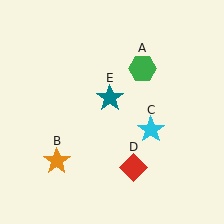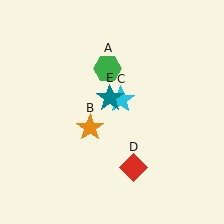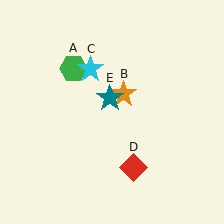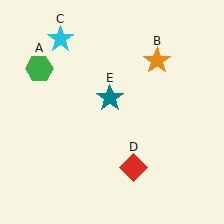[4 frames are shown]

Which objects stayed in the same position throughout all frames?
Red diamond (object D) and teal star (object E) remained stationary.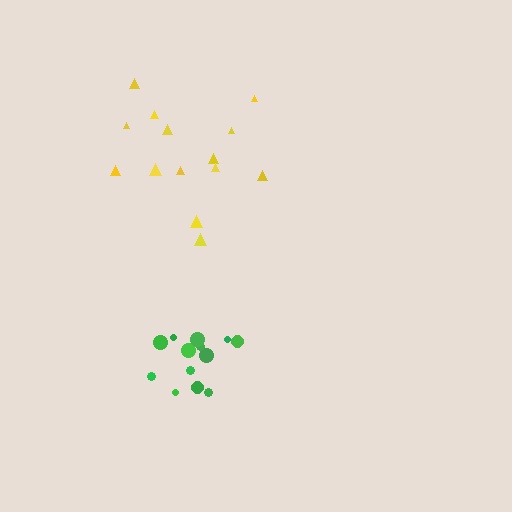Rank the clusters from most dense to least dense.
green, yellow.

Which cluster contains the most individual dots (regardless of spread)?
Yellow (14).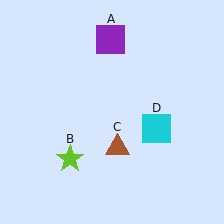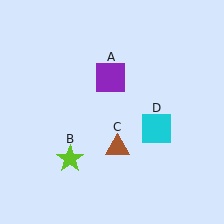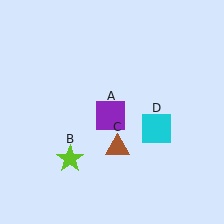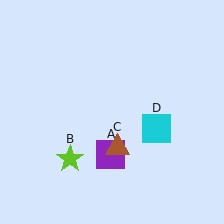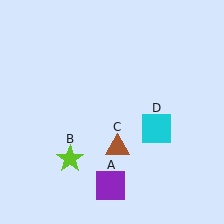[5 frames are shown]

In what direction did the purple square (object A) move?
The purple square (object A) moved down.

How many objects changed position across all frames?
1 object changed position: purple square (object A).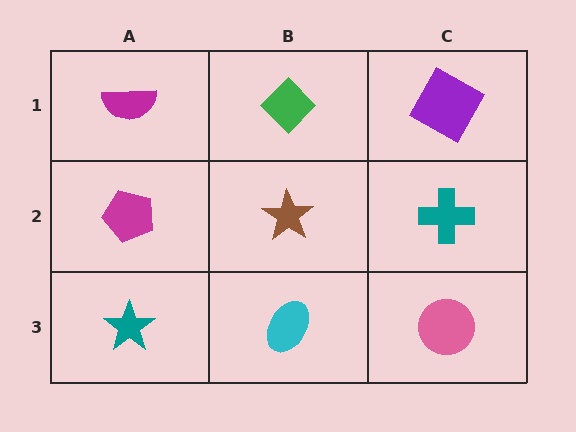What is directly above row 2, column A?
A magenta semicircle.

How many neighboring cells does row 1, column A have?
2.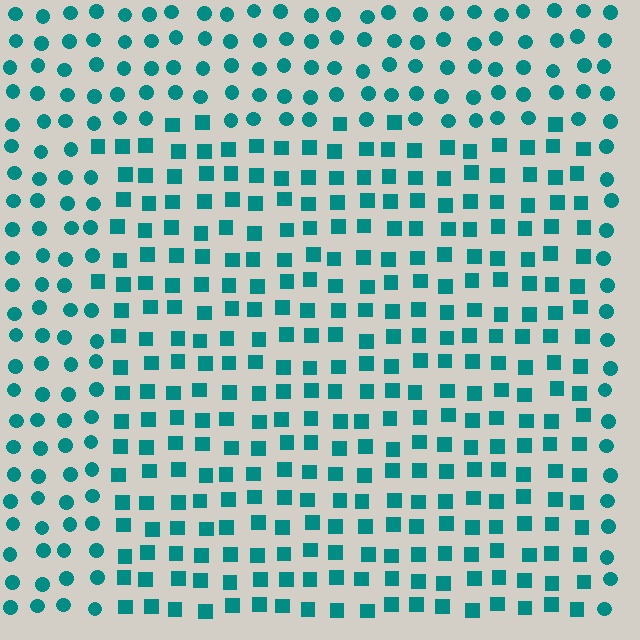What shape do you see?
I see a rectangle.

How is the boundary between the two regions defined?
The boundary is defined by a change in element shape: squares inside vs. circles outside. All elements share the same color and spacing.